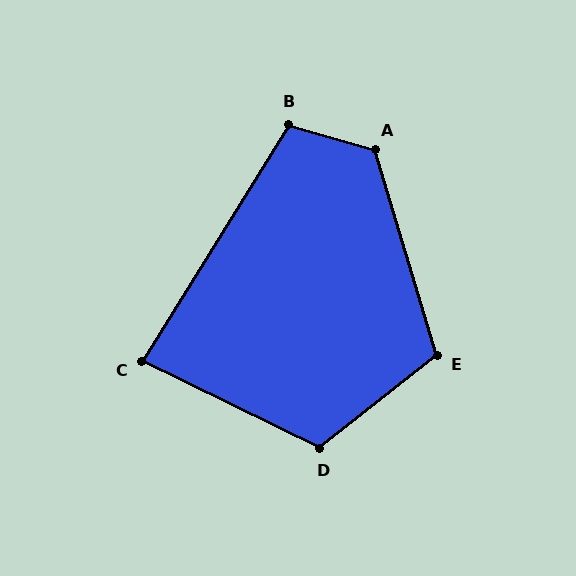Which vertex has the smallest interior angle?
C, at approximately 84 degrees.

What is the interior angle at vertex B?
Approximately 106 degrees (obtuse).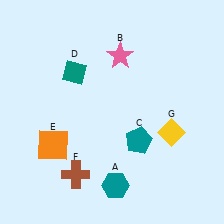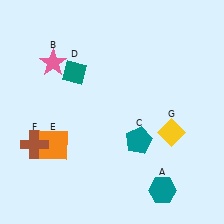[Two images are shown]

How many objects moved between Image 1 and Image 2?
3 objects moved between the two images.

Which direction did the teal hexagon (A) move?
The teal hexagon (A) moved right.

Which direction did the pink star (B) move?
The pink star (B) moved left.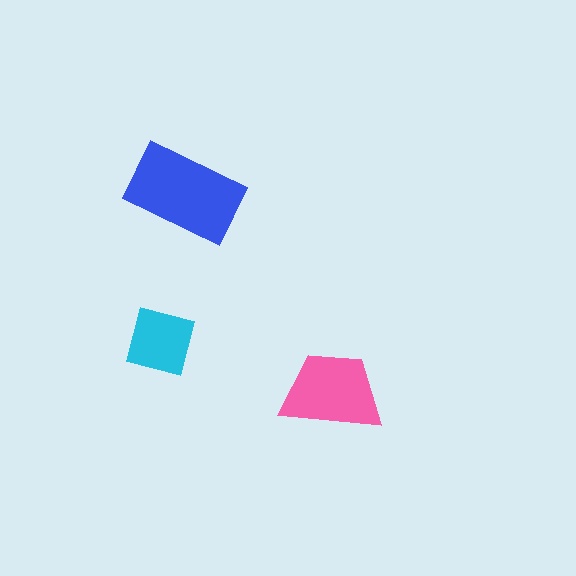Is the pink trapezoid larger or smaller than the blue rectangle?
Smaller.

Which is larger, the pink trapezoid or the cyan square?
The pink trapezoid.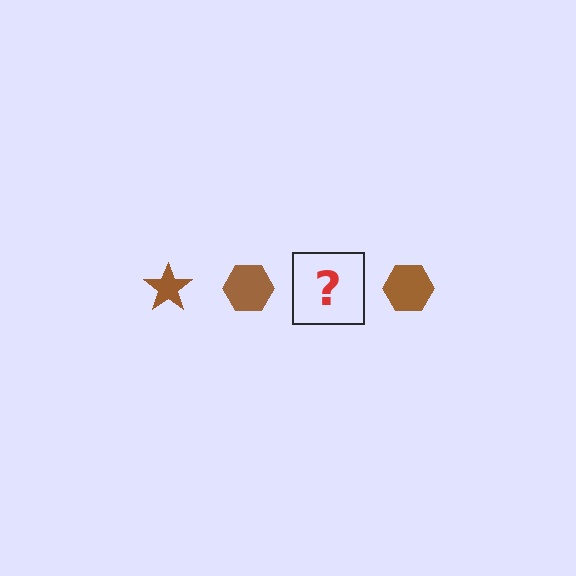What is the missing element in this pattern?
The missing element is a brown star.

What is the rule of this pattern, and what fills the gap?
The rule is that the pattern cycles through star, hexagon shapes in brown. The gap should be filled with a brown star.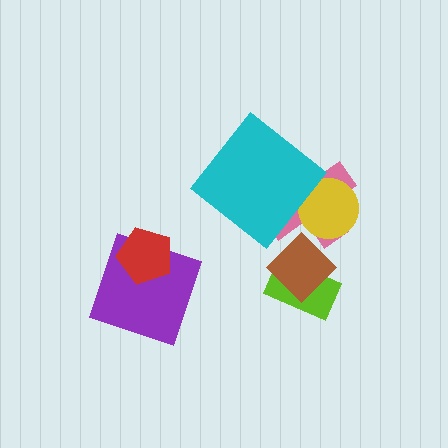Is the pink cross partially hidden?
Yes, it is partially covered by another shape.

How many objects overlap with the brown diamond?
2 objects overlap with the brown diamond.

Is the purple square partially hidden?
Yes, it is partially covered by another shape.